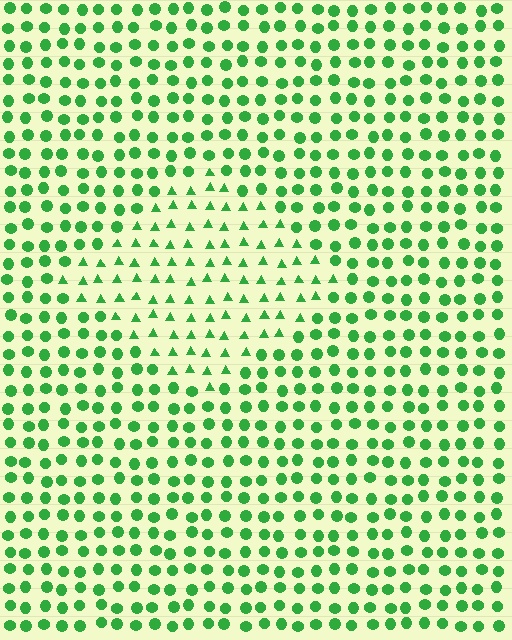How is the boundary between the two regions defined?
The boundary is defined by a change in element shape: triangles inside vs. circles outside. All elements share the same color and spacing.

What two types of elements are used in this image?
The image uses triangles inside the diamond region and circles outside it.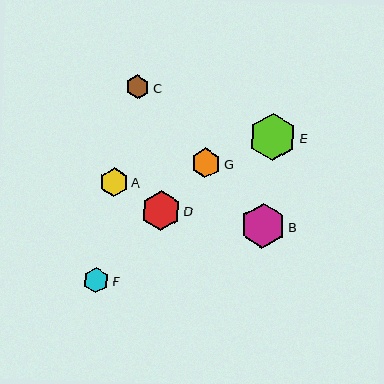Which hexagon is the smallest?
Hexagon C is the smallest with a size of approximately 24 pixels.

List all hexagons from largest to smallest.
From largest to smallest: E, B, D, G, A, F, C.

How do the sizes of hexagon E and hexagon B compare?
Hexagon E and hexagon B are approximately the same size.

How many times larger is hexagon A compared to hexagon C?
Hexagon A is approximately 1.2 times the size of hexagon C.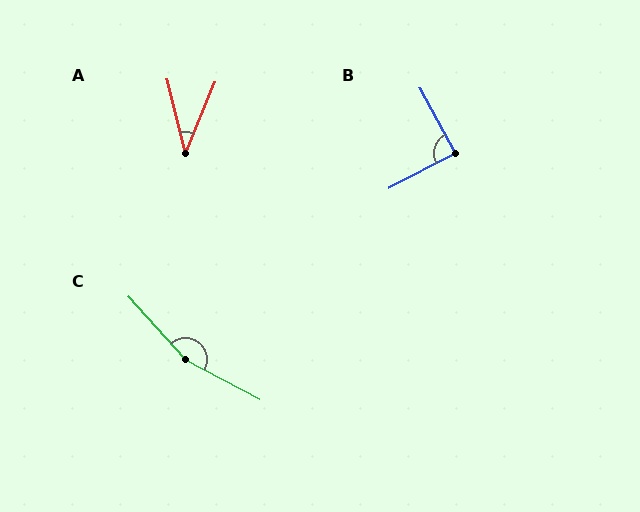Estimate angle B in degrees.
Approximately 89 degrees.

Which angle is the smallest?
A, at approximately 37 degrees.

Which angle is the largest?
C, at approximately 160 degrees.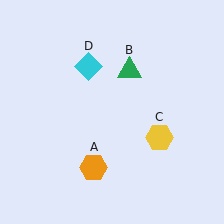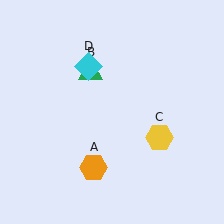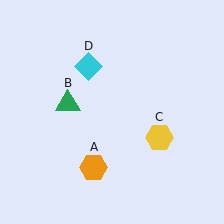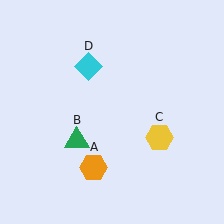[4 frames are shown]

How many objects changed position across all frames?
1 object changed position: green triangle (object B).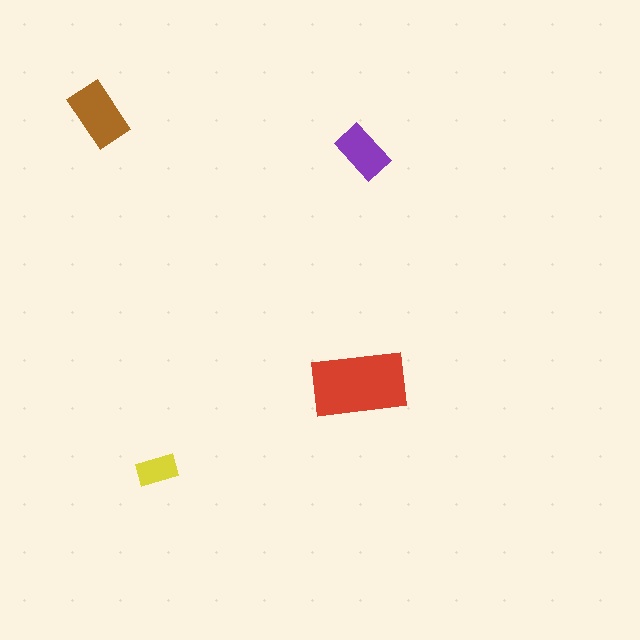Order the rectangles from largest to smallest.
the red one, the brown one, the purple one, the yellow one.